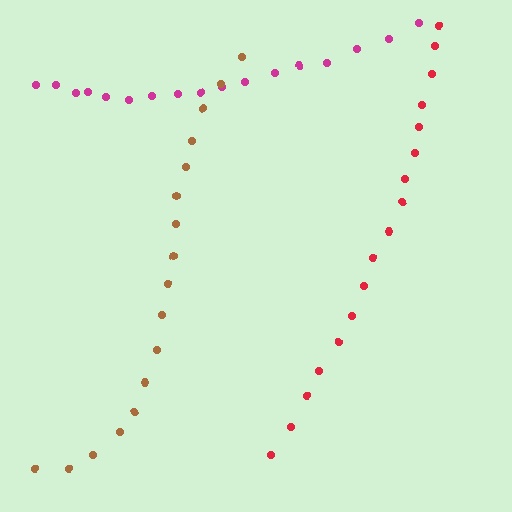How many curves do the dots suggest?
There are 3 distinct paths.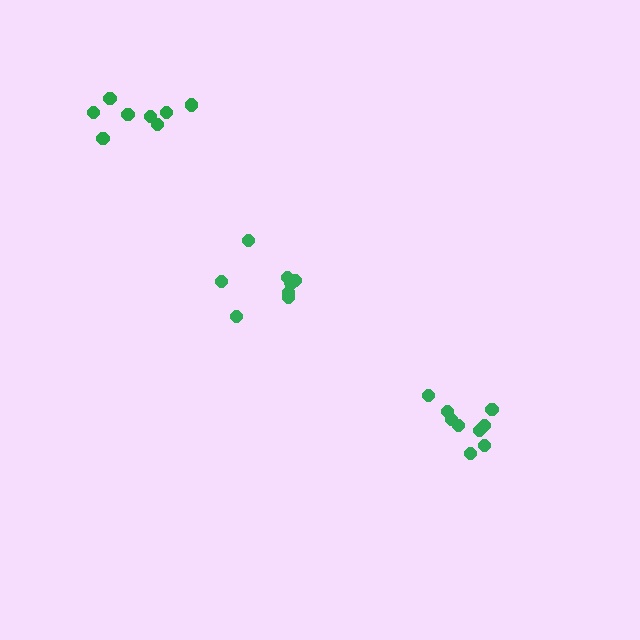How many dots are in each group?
Group 1: 8 dots, Group 2: 9 dots, Group 3: 8 dots (25 total).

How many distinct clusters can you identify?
There are 3 distinct clusters.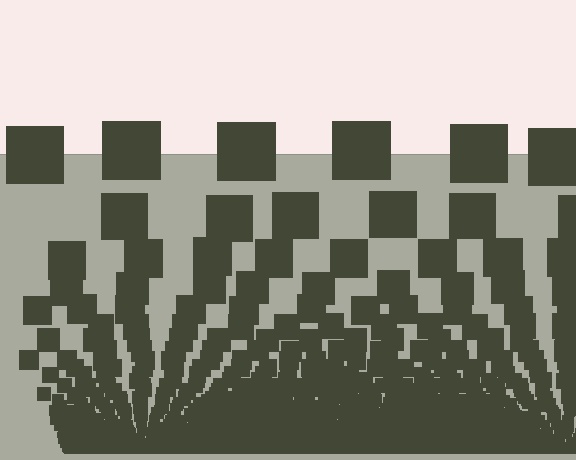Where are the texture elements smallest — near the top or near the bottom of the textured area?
Near the bottom.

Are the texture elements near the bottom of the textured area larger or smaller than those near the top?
Smaller. The gradient is inverted — elements near the bottom are smaller and denser.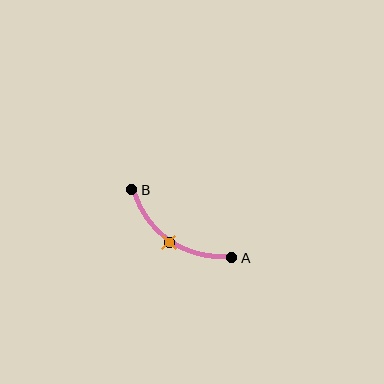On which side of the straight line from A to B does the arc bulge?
The arc bulges below and to the left of the straight line connecting A and B.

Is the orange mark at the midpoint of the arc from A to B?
Yes. The orange mark lies on the arc at equal arc-length from both A and B — it is the arc midpoint.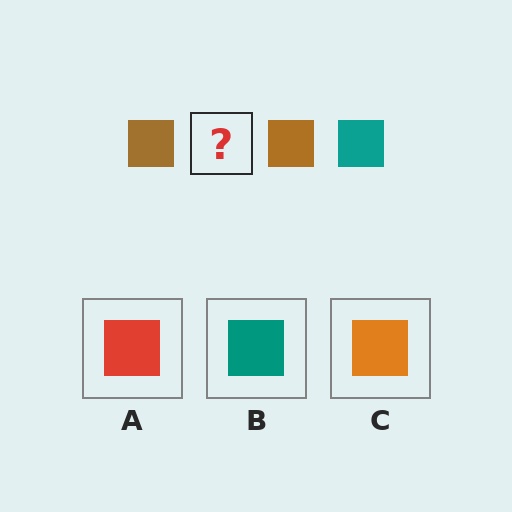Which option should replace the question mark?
Option B.